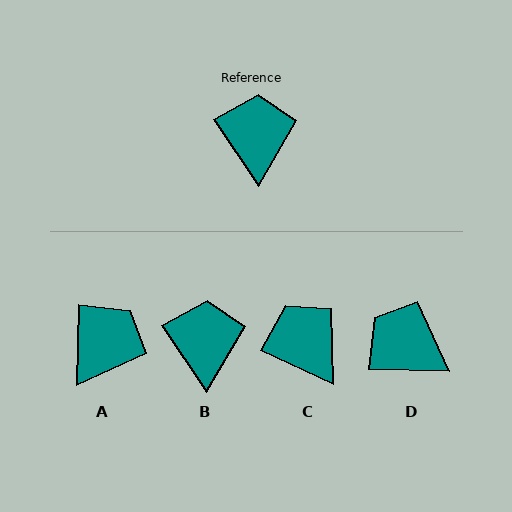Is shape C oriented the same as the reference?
No, it is off by about 32 degrees.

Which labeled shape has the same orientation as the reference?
B.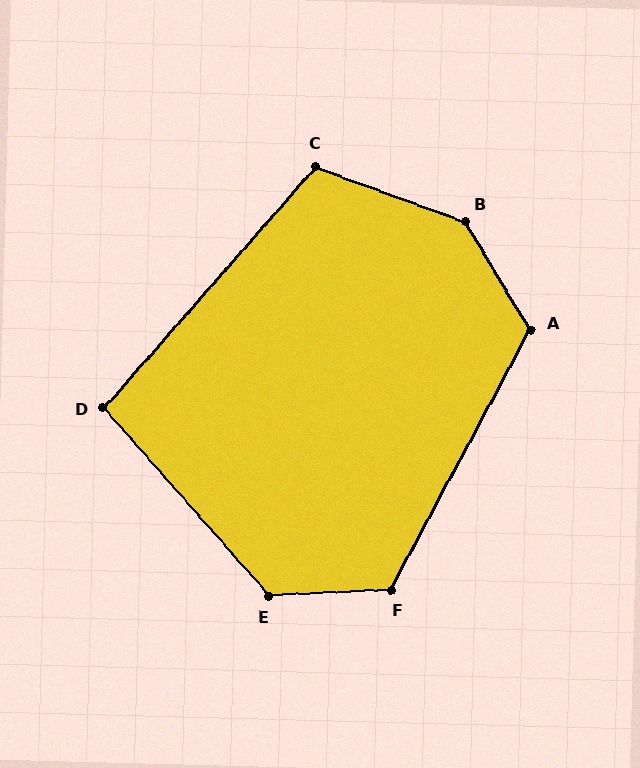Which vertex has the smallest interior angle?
D, at approximately 97 degrees.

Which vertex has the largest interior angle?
B, at approximately 142 degrees.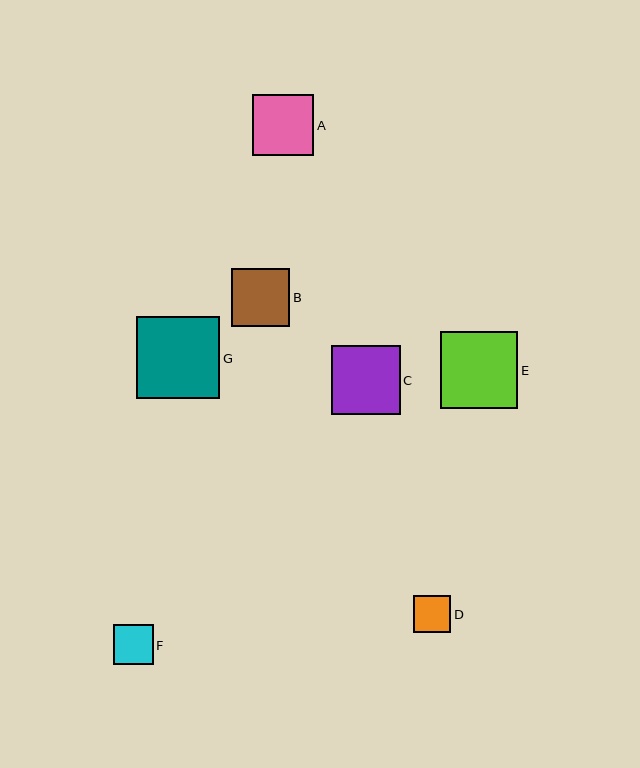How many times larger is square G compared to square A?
Square G is approximately 1.4 times the size of square A.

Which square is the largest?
Square G is the largest with a size of approximately 83 pixels.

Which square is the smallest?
Square D is the smallest with a size of approximately 37 pixels.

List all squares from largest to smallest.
From largest to smallest: G, E, C, A, B, F, D.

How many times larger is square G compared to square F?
Square G is approximately 2.1 times the size of square F.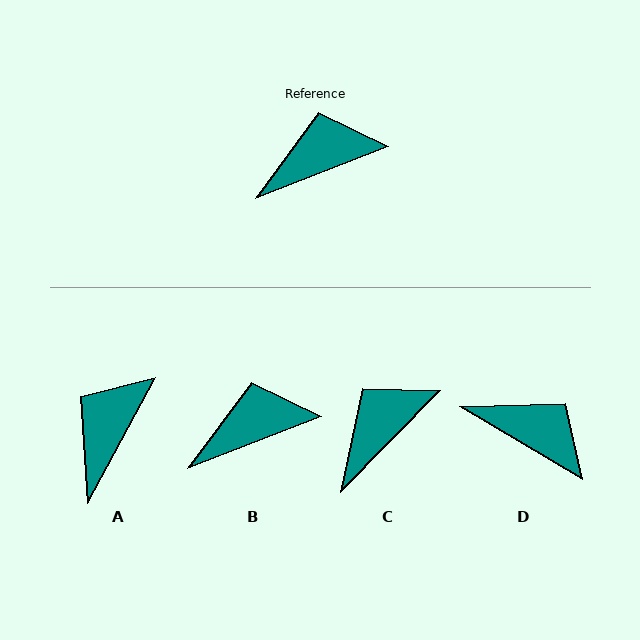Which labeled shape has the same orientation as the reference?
B.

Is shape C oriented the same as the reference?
No, it is off by about 25 degrees.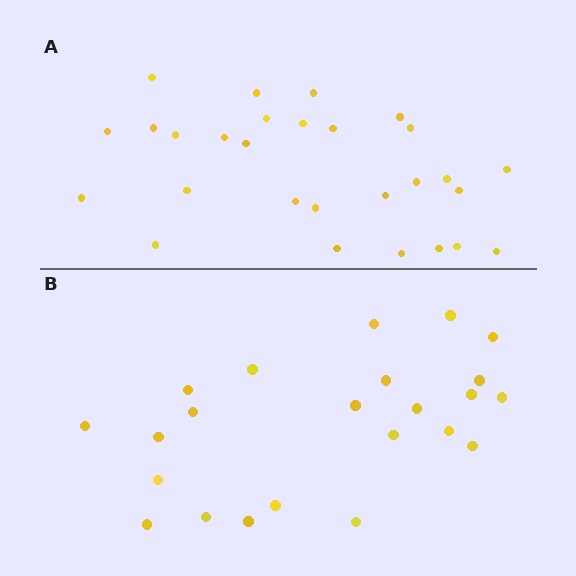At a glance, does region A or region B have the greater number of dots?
Region A (the top region) has more dots.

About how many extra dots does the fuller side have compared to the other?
Region A has about 5 more dots than region B.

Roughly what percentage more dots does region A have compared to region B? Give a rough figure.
About 20% more.